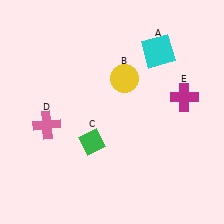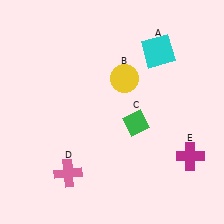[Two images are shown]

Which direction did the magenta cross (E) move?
The magenta cross (E) moved down.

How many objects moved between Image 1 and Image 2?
3 objects moved between the two images.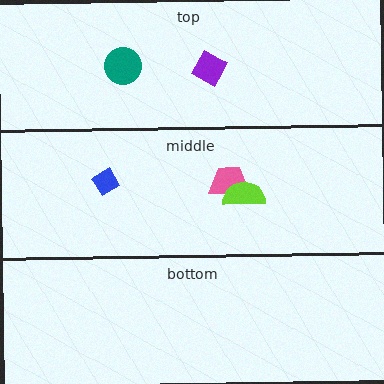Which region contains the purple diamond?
The top region.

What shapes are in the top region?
The purple diamond, the teal circle.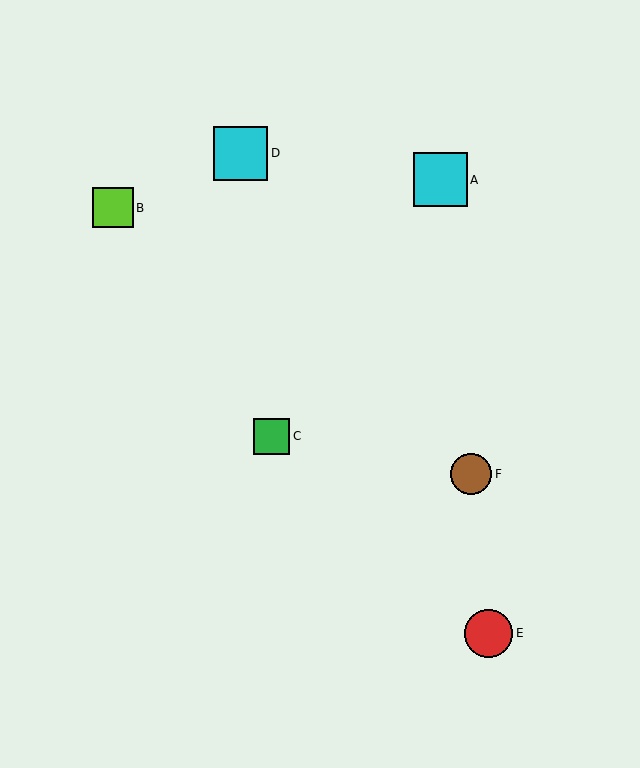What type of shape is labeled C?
Shape C is a green square.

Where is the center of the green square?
The center of the green square is at (272, 436).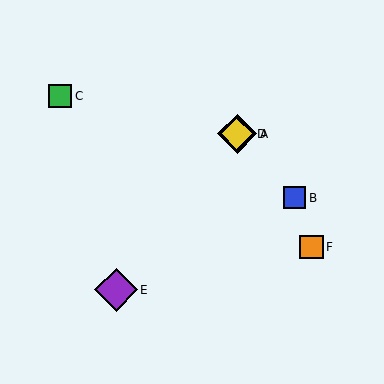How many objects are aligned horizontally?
2 objects (A, D) are aligned horizontally.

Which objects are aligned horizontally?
Objects A, D are aligned horizontally.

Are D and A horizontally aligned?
Yes, both are at y≈134.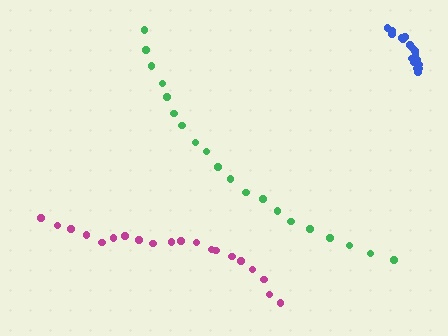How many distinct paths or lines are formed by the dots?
There are 3 distinct paths.